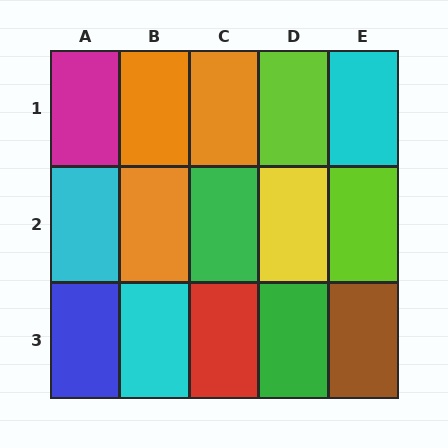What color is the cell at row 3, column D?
Green.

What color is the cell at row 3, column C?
Red.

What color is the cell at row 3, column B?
Cyan.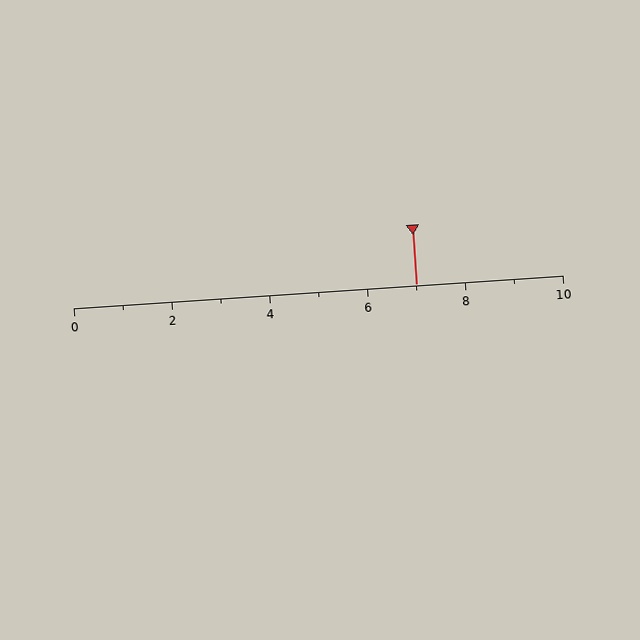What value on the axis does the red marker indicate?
The marker indicates approximately 7.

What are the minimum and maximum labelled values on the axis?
The axis runs from 0 to 10.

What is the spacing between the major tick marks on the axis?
The major ticks are spaced 2 apart.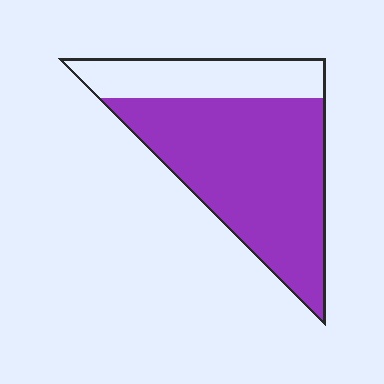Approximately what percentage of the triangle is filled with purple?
Approximately 70%.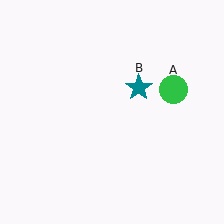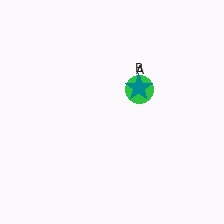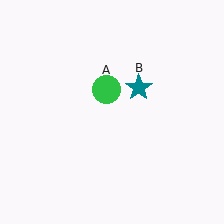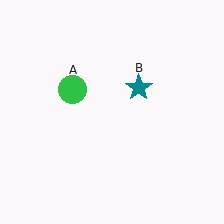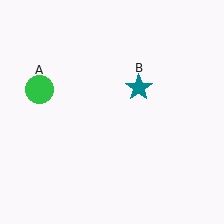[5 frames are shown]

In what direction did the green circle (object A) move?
The green circle (object A) moved left.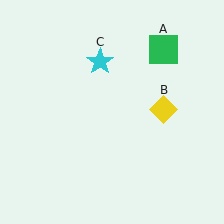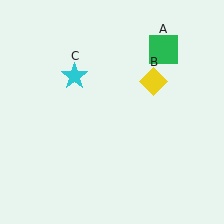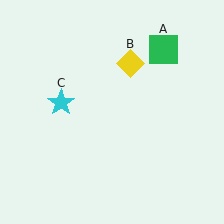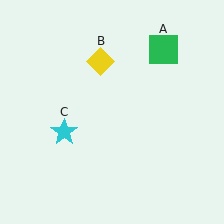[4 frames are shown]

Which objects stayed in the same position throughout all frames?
Green square (object A) remained stationary.